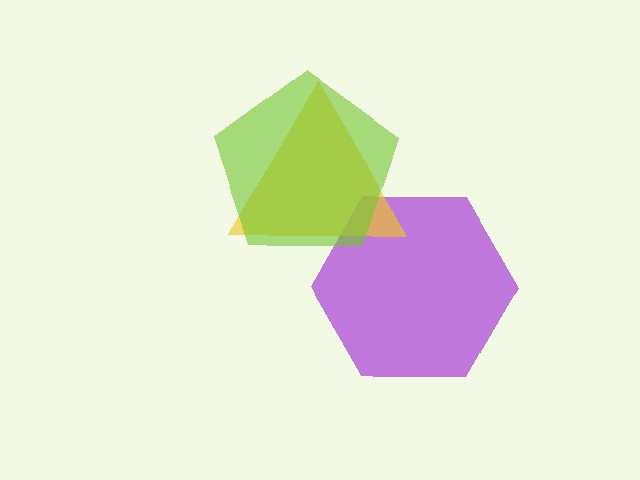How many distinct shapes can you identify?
There are 3 distinct shapes: a purple hexagon, a yellow triangle, a lime pentagon.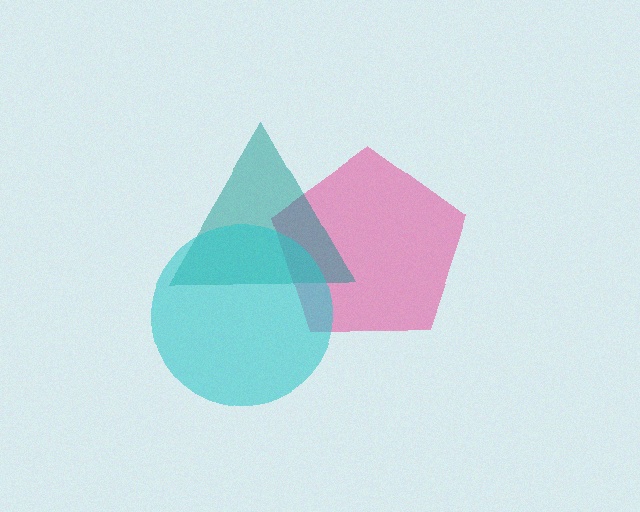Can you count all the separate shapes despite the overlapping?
Yes, there are 3 separate shapes.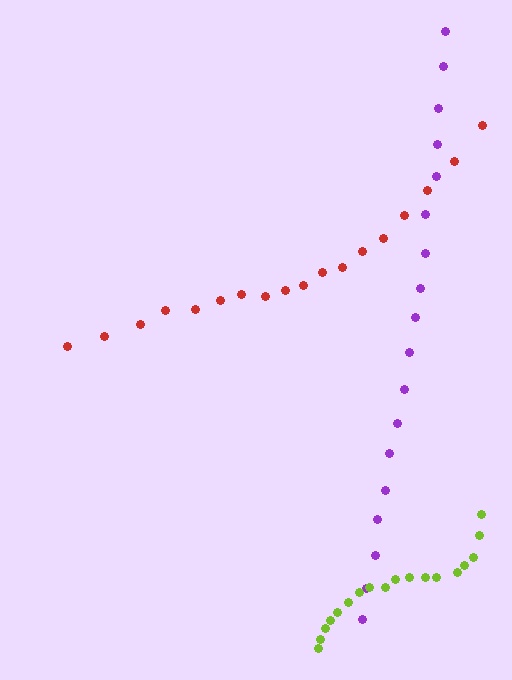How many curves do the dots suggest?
There are 3 distinct paths.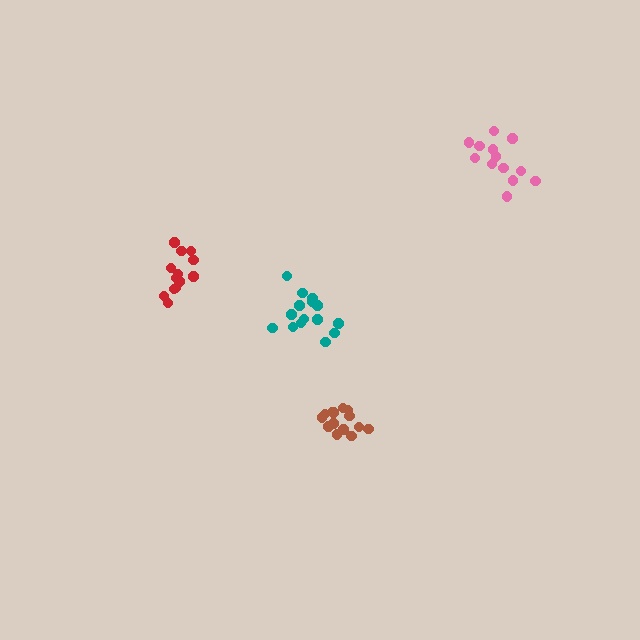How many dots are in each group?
Group 1: 13 dots, Group 2: 13 dots, Group 3: 14 dots, Group 4: 16 dots (56 total).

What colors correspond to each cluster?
The clusters are colored: pink, red, brown, teal.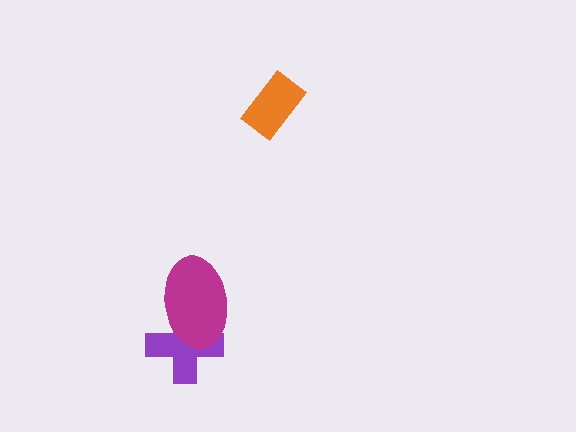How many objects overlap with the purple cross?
1 object overlaps with the purple cross.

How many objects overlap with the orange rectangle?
0 objects overlap with the orange rectangle.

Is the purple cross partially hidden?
Yes, it is partially covered by another shape.